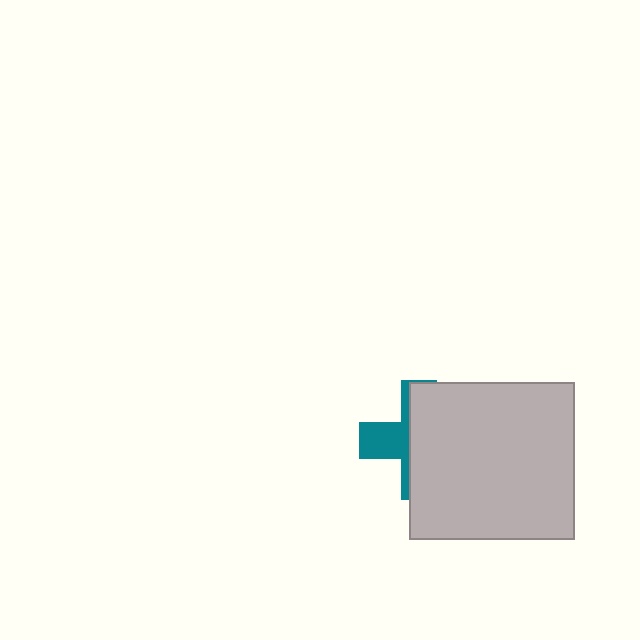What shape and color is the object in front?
The object in front is a light gray rectangle.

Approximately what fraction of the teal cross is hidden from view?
Roughly 65% of the teal cross is hidden behind the light gray rectangle.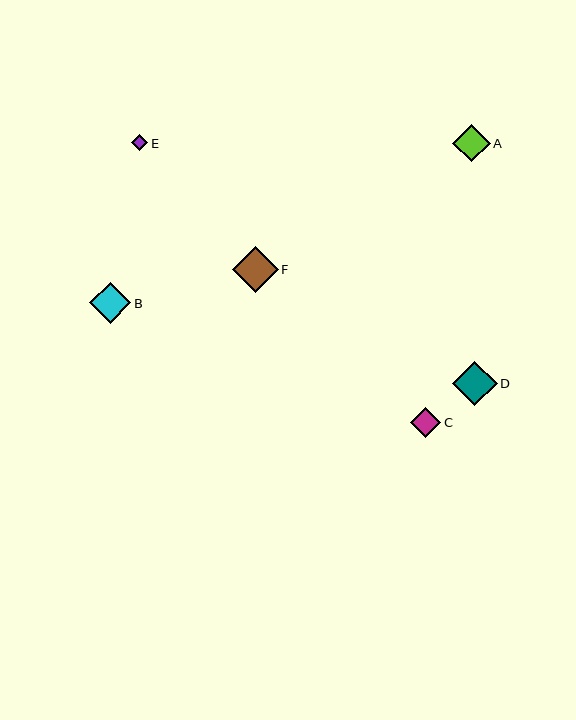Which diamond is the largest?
Diamond F is the largest with a size of approximately 46 pixels.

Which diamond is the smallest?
Diamond E is the smallest with a size of approximately 16 pixels.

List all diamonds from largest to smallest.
From largest to smallest: F, D, B, A, C, E.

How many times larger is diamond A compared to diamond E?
Diamond A is approximately 2.3 times the size of diamond E.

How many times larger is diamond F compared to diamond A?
Diamond F is approximately 1.2 times the size of diamond A.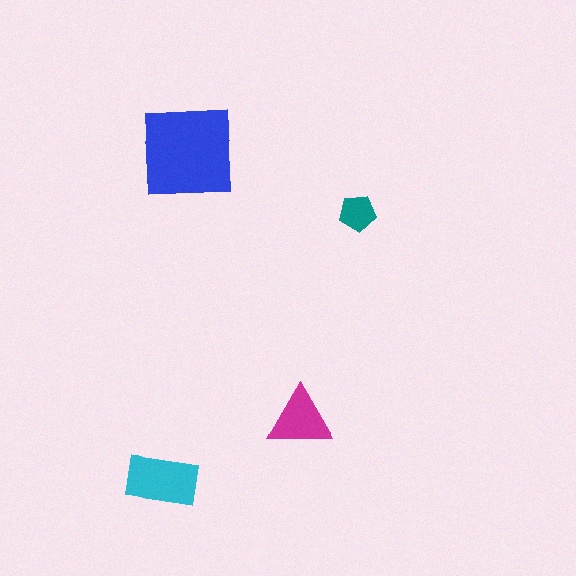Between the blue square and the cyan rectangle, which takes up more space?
The blue square.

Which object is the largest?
The blue square.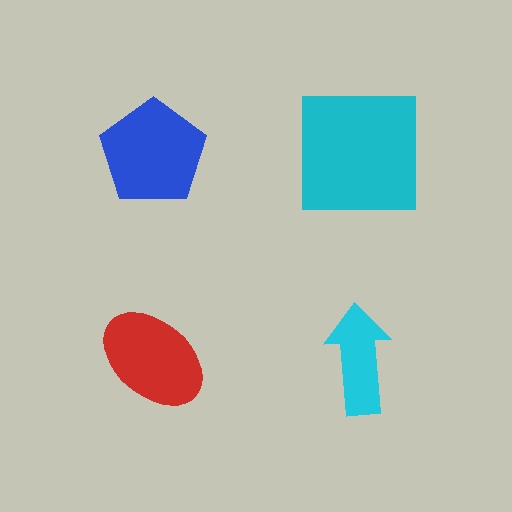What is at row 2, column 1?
A red ellipse.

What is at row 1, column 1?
A blue pentagon.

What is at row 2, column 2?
A cyan arrow.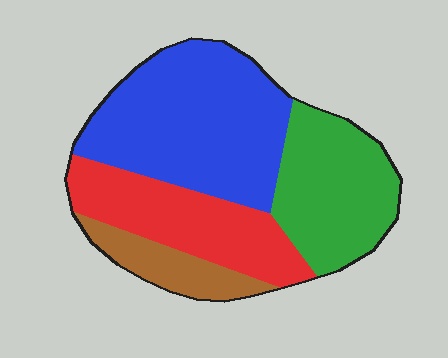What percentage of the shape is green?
Green covers roughly 25% of the shape.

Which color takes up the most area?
Blue, at roughly 40%.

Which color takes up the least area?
Brown, at roughly 10%.